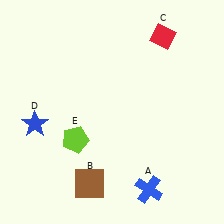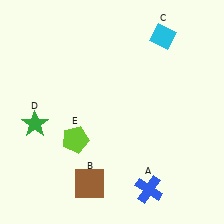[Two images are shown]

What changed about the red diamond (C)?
In Image 1, C is red. In Image 2, it changed to cyan.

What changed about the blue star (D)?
In Image 1, D is blue. In Image 2, it changed to green.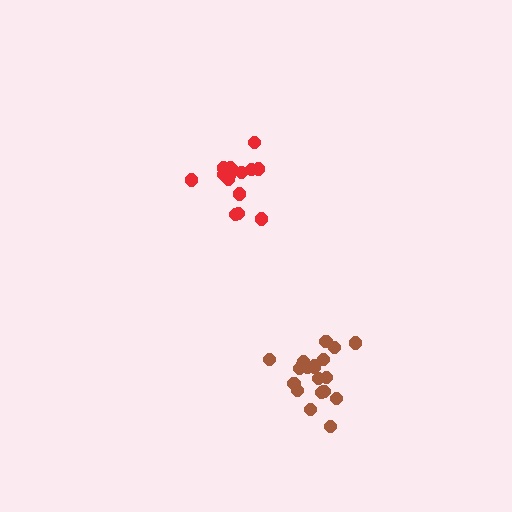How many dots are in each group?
Group 1: 17 dots, Group 2: 20 dots (37 total).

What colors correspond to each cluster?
The clusters are colored: red, brown.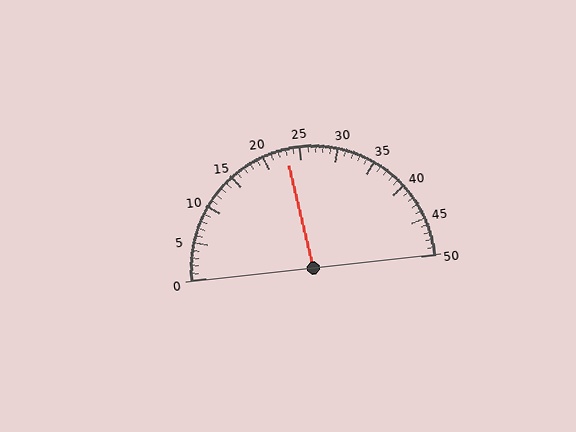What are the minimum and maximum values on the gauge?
The gauge ranges from 0 to 50.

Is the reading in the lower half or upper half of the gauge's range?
The reading is in the lower half of the range (0 to 50).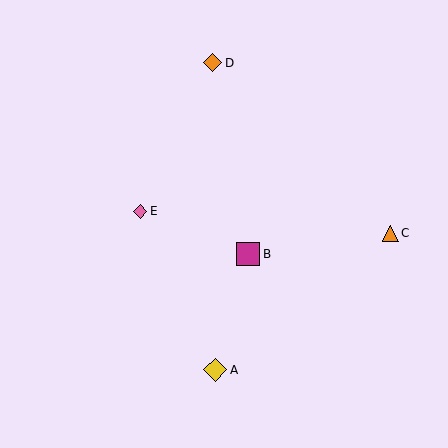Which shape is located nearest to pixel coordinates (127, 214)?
The pink diamond (labeled E) at (140, 211) is nearest to that location.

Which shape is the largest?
The magenta square (labeled B) is the largest.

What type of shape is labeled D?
Shape D is an orange diamond.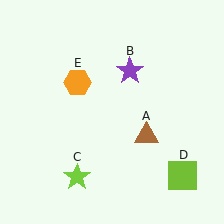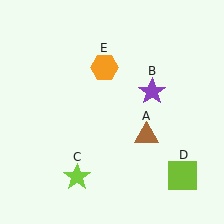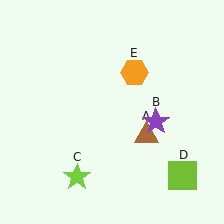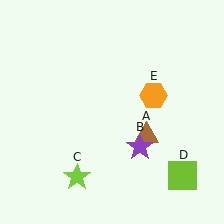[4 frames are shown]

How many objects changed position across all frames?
2 objects changed position: purple star (object B), orange hexagon (object E).